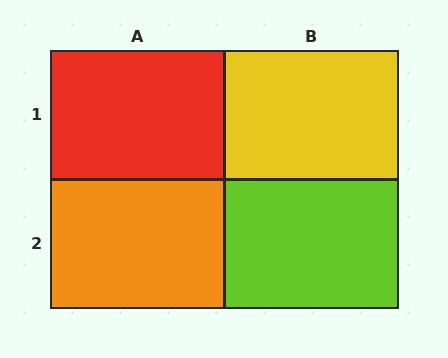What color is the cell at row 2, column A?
Orange.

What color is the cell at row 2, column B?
Lime.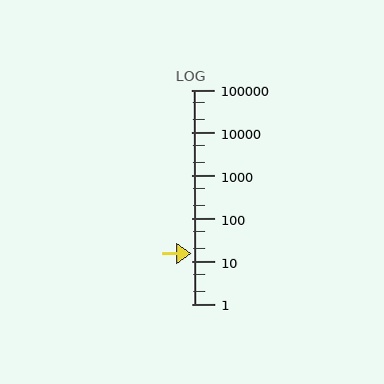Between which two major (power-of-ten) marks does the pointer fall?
The pointer is between 10 and 100.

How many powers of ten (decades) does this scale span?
The scale spans 5 decades, from 1 to 100000.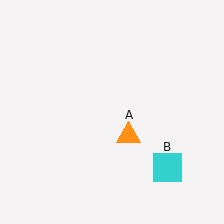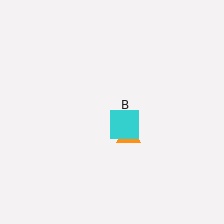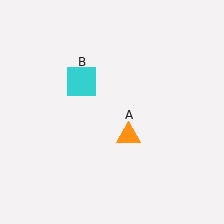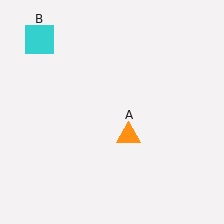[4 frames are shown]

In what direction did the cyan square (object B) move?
The cyan square (object B) moved up and to the left.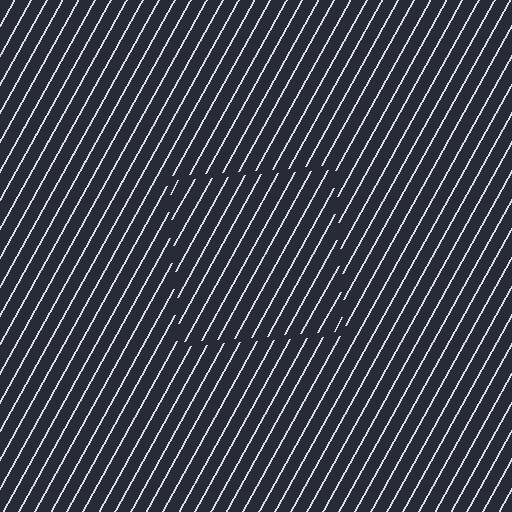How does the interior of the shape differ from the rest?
The interior of the shape contains the same grating, shifted by half a period — the contour is defined by the phase discontinuity where line-ends from the inner and outer gratings abut.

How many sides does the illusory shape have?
4 sides — the line-ends trace a square.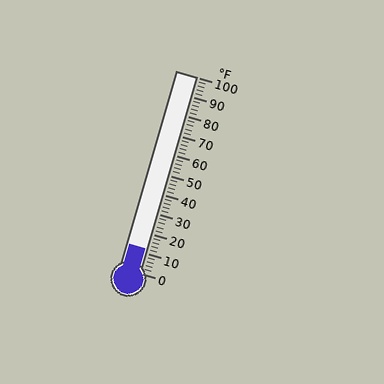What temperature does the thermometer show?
The thermometer shows approximately 12°F.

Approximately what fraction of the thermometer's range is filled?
The thermometer is filled to approximately 10% of its range.